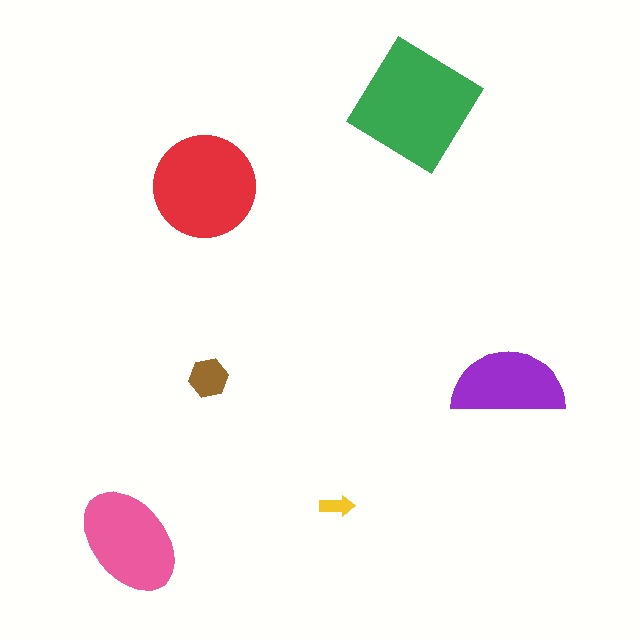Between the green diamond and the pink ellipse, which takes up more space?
The green diamond.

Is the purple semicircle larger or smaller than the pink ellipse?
Smaller.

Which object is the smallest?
The yellow arrow.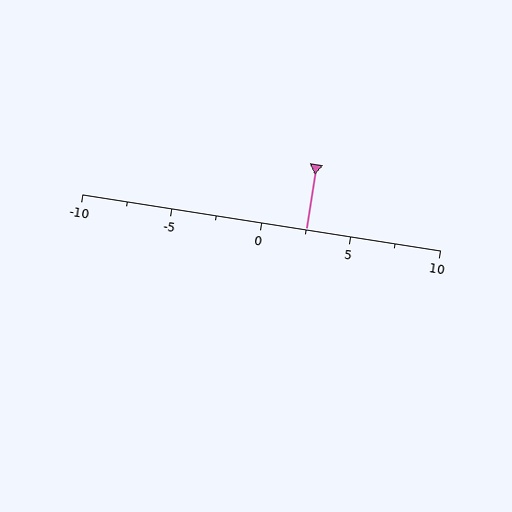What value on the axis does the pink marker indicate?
The marker indicates approximately 2.5.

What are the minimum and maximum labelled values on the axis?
The axis runs from -10 to 10.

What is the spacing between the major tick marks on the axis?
The major ticks are spaced 5 apart.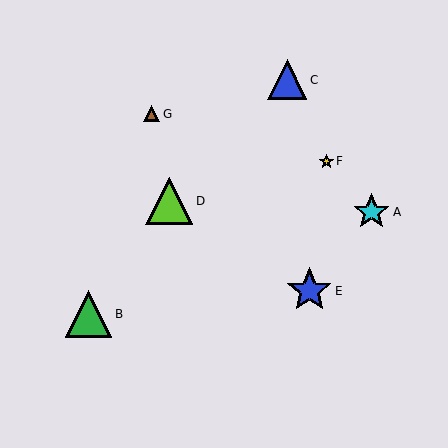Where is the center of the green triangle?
The center of the green triangle is at (89, 314).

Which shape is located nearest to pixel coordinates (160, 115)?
The brown triangle (labeled G) at (152, 114) is nearest to that location.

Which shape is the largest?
The lime triangle (labeled D) is the largest.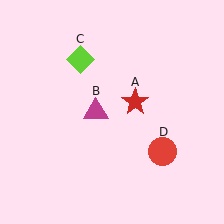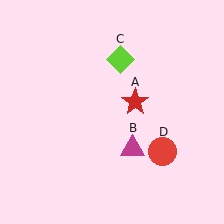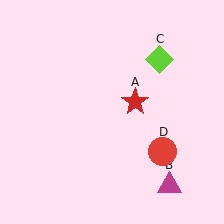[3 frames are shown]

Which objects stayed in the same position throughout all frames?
Red star (object A) and red circle (object D) remained stationary.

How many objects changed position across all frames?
2 objects changed position: magenta triangle (object B), lime diamond (object C).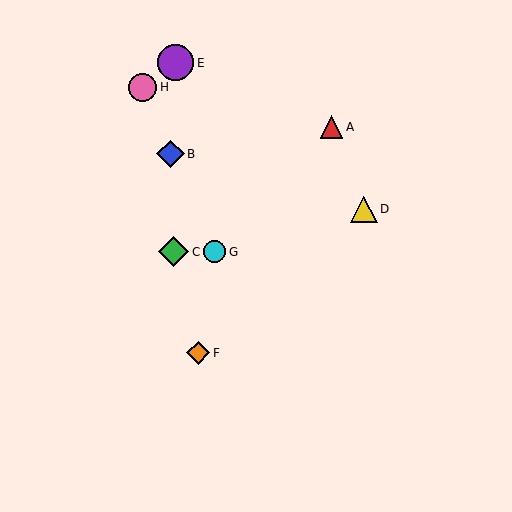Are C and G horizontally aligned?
Yes, both are at y≈252.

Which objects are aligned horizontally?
Objects C, G are aligned horizontally.